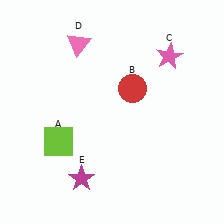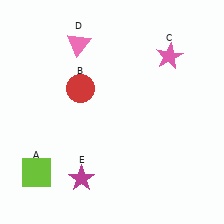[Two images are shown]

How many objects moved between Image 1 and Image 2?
2 objects moved between the two images.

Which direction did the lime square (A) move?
The lime square (A) moved down.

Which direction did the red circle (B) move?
The red circle (B) moved left.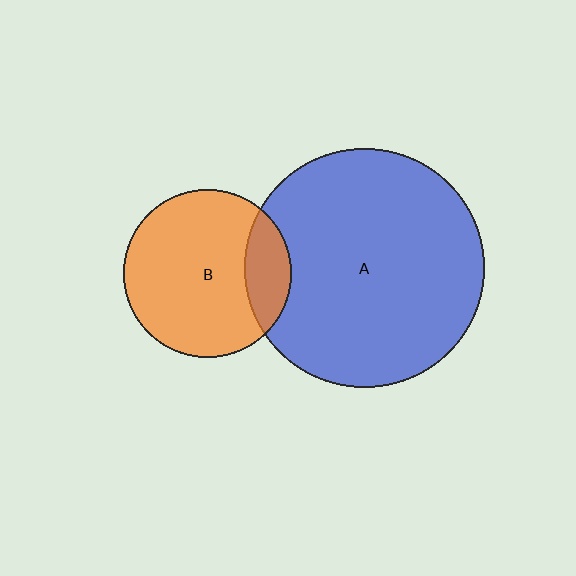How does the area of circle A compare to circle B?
Approximately 2.0 times.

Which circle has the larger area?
Circle A (blue).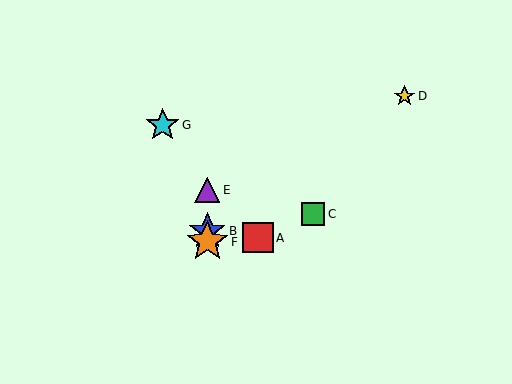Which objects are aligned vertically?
Objects B, E, F are aligned vertically.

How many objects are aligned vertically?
3 objects (B, E, F) are aligned vertically.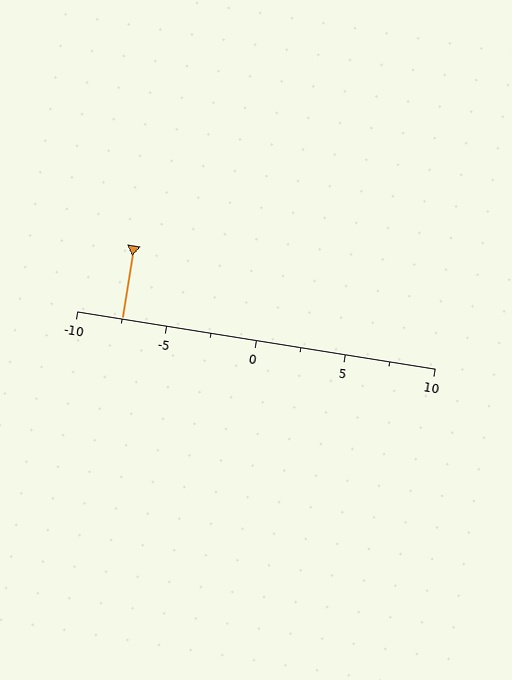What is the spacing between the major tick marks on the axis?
The major ticks are spaced 5 apart.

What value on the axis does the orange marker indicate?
The marker indicates approximately -7.5.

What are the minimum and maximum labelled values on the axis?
The axis runs from -10 to 10.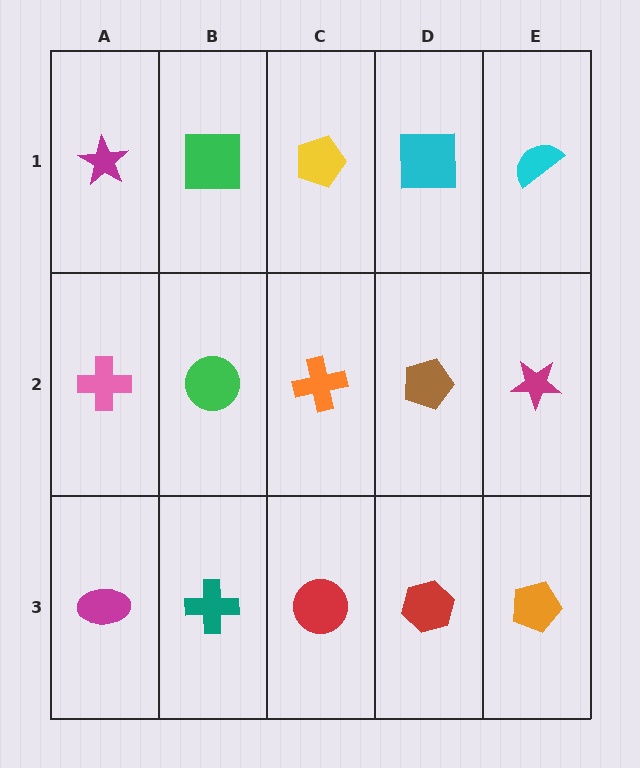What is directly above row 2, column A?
A magenta star.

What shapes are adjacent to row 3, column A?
A pink cross (row 2, column A), a teal cross (row 3, column B).